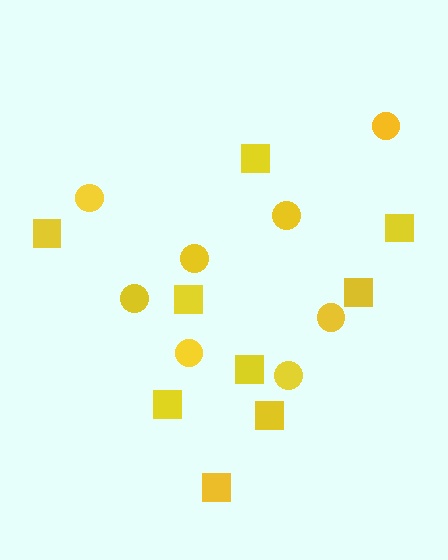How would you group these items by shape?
There are 2 groups: one group of squares (9) and one group of circles (8).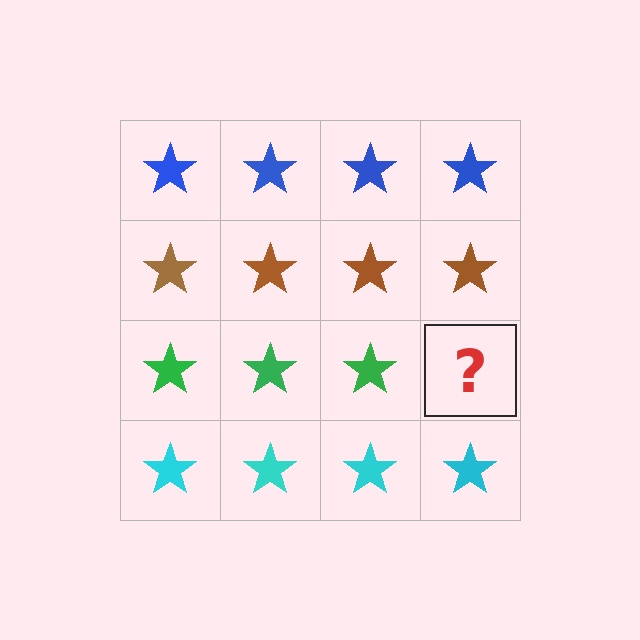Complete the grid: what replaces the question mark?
The question mark should be replaced with a green star.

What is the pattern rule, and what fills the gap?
The rule is that each row has a consistent color. The gap should be filled with a green star.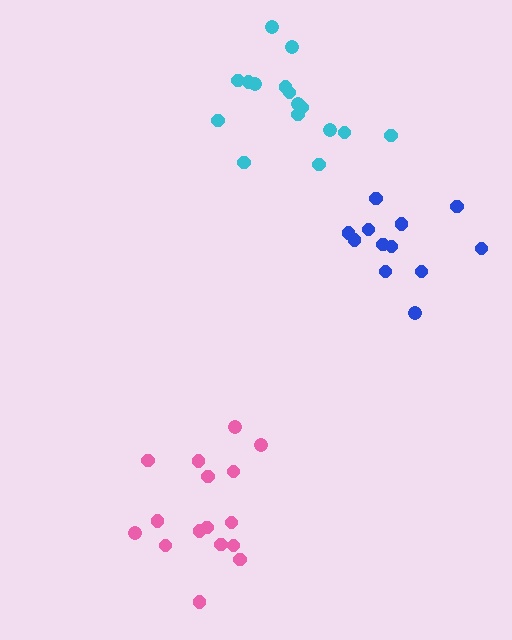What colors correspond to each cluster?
The clusters are colored: cyan, pink, blue.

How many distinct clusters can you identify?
There are 3 distinct clusters.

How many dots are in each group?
Group 1: 16 dots, Group 2: 16 dots, Group 3: 12 dots (44 total).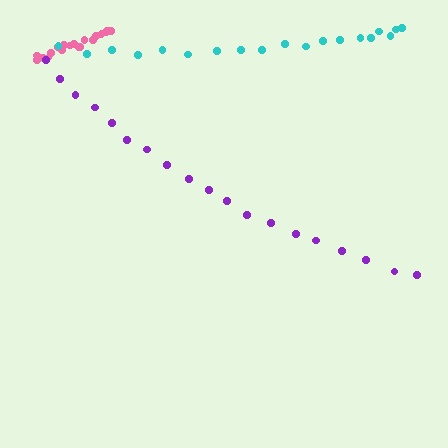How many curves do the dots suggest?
There are 3 distinct paths.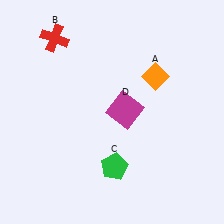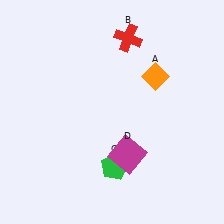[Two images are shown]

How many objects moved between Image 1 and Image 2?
2 objects moved between the two images.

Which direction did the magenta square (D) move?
The magenta square (D) moved down.